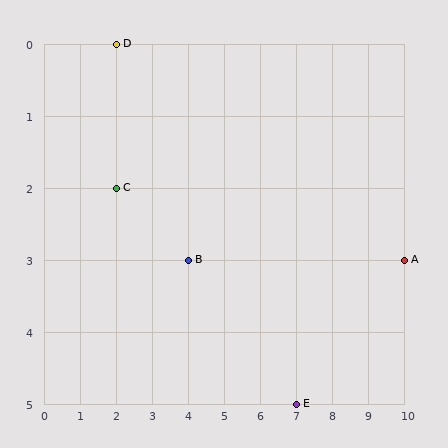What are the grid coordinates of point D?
Point D is at grid coordinates (2, 0).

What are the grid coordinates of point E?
Point E is at grid coordinates (7, 5).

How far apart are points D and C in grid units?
Points D and C are 2 rows apart.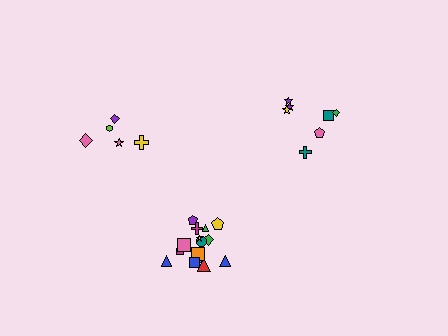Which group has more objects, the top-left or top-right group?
The top-right group.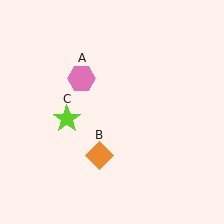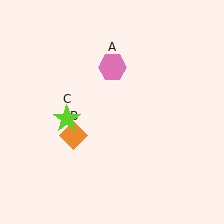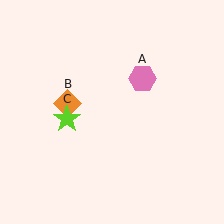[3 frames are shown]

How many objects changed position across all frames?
2 objects changed position: pink hexagon (object A), orange diamond (object B).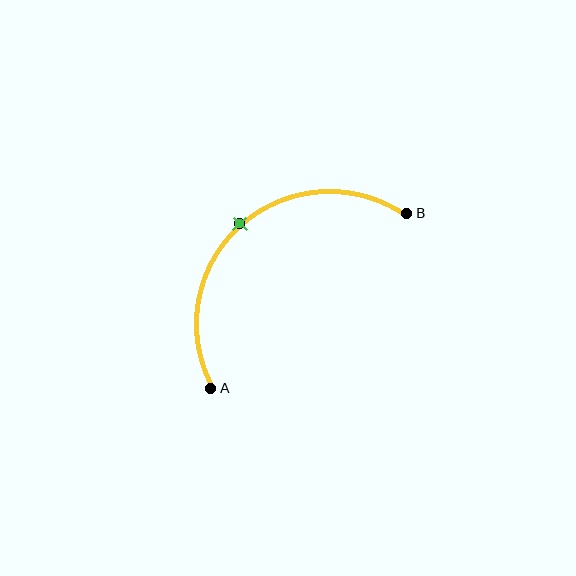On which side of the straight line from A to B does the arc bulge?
The arc bulges above and to the left of the straight line connecting A and B.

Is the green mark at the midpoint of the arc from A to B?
Yes. The green mark lies on the arc at equal arc-length from both A and B — it is the arc midpoint.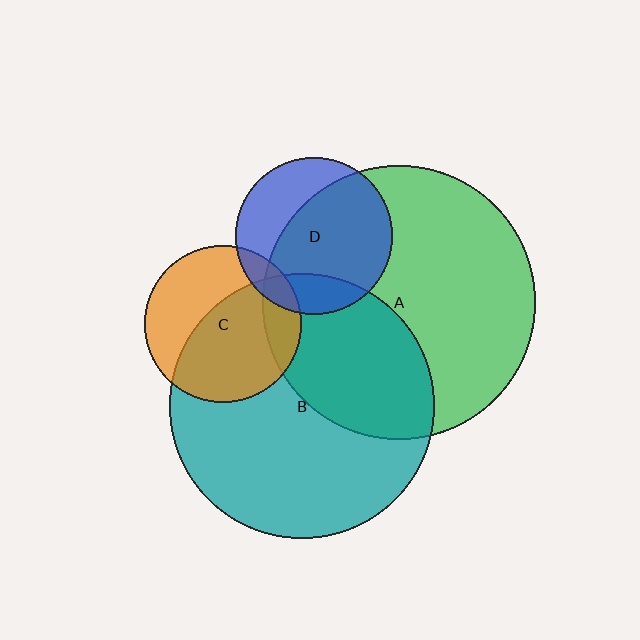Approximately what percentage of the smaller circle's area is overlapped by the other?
Approximately 65%.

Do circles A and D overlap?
Yes.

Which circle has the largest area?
Circle A (green).